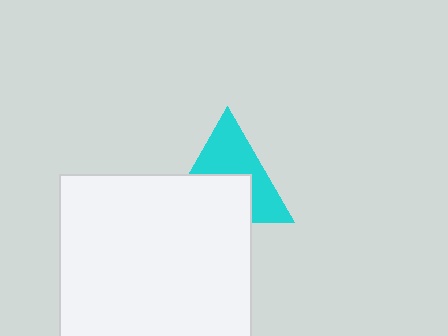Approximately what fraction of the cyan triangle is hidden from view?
Roughly 48% of the cyan triangle is hidden behind the white square.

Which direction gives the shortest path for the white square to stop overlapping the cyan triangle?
Moving down gives the shortest separation.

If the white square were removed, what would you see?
You would see the complete cyan triangle.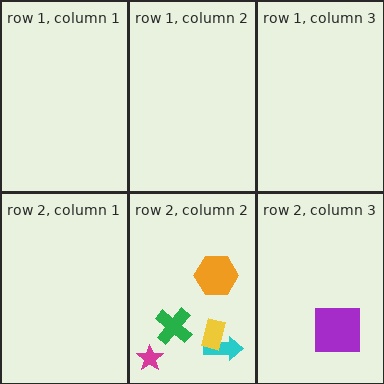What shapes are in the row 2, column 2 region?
The green cross, the orange hexagon, the magenta star, the cyan arrow, the yellow rectangle.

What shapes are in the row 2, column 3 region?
The purple square.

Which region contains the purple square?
The row 2, column 3 region.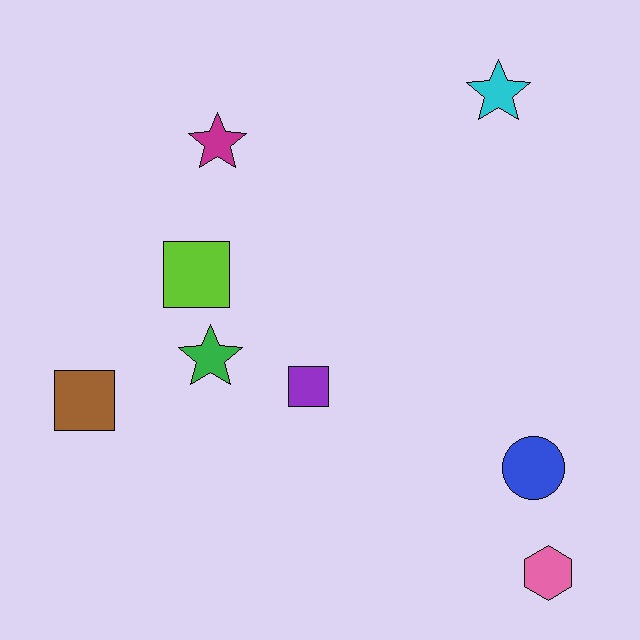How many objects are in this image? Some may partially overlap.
There are 8 objects.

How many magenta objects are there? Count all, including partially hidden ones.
There is 1 magenta object.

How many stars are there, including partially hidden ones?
There are 3 stars.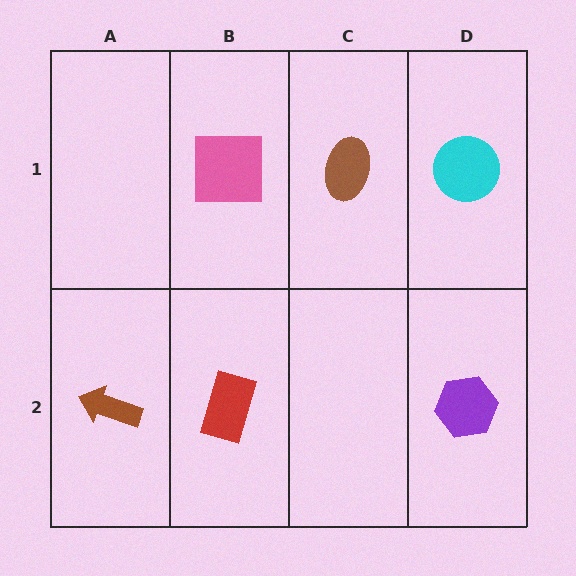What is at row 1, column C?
A brown ellipse.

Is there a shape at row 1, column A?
No, that cell is empty.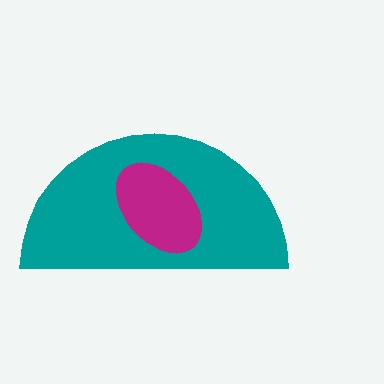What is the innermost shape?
The magenta ellipse.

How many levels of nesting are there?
2.